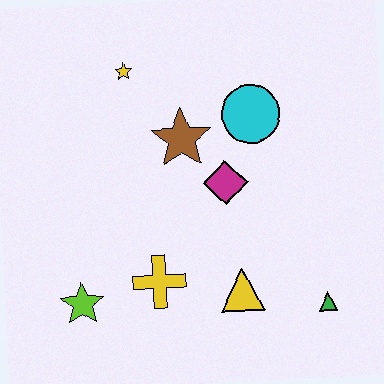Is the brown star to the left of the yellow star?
No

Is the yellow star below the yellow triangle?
No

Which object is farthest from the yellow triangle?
The yellow star is farthest from the yellow triangle.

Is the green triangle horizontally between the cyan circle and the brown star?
No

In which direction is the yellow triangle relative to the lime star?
The yellow triangle is to the right of the lime star.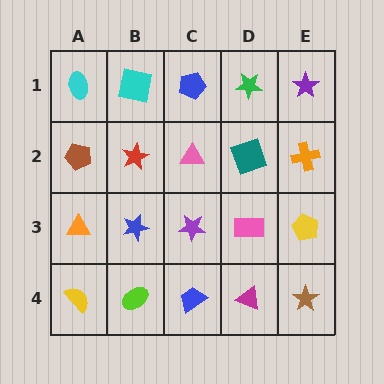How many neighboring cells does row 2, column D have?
4.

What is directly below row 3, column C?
A blue trapezoid.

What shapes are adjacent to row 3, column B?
A red star (row 2, column B), a lime ellipse (row 4, column B), an orange triangle (row 3, column A), a purple star (row 3, column C).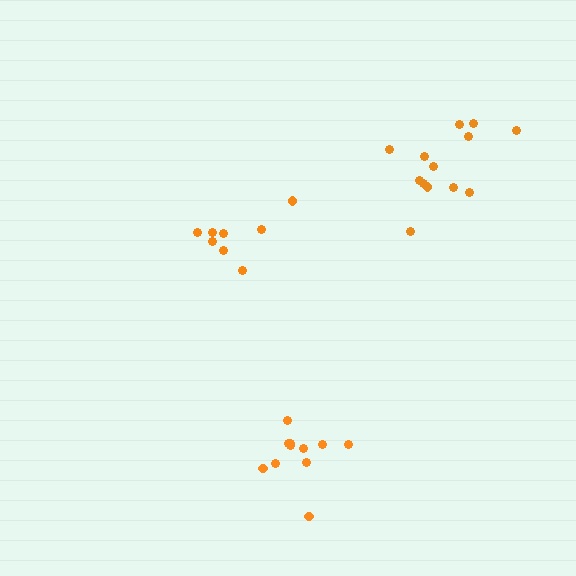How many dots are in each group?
Group 1: 11 dots, Group 2: 13 dots, Group 3: 8 dots (32 total).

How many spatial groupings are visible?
There are 3 spatial groupings.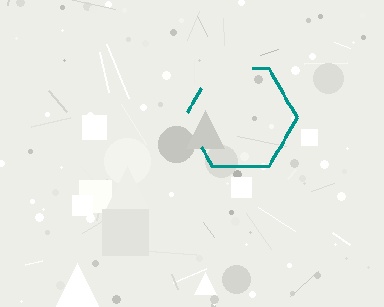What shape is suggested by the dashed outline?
The dashed outline suggests a hexagon.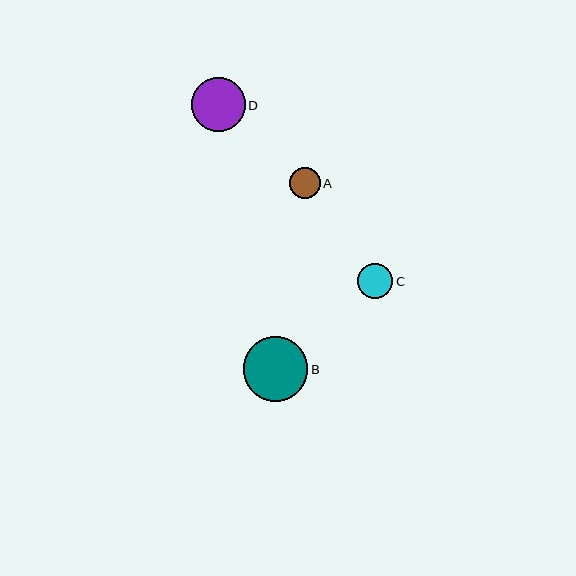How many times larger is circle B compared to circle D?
Circle B is approximately 1.2 times the size of circle D.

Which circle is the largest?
Circle B is the largest with a size of approximately 64 pixels.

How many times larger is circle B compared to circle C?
Circle B is approximately 1.8 times the size of circle C.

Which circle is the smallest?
Circle A is the smallest with a size of approximately 31 pixels.